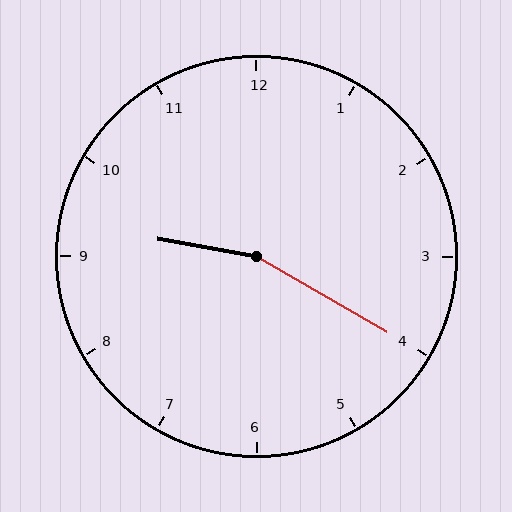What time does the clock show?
9:20.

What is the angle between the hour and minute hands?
Approximately 160 degrees.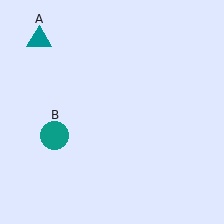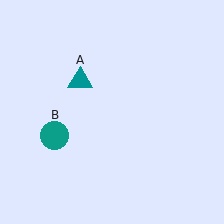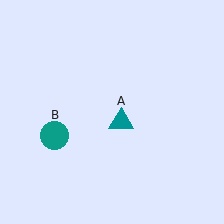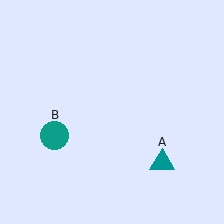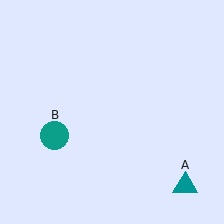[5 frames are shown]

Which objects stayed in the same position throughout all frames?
Teal circle (object B) remained stationary.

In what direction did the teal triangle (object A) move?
The teal triangle (object A) moved down and to the right.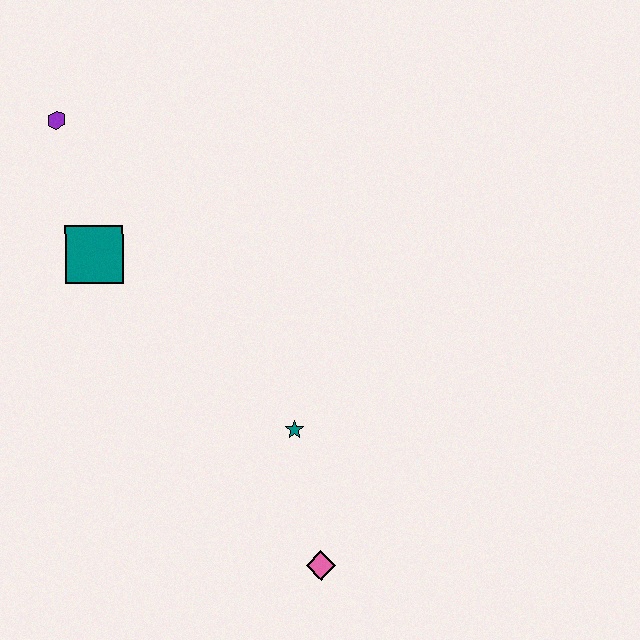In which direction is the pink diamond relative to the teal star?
The pink diamond is below the teal star.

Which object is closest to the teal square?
The purple hexagon is closest to the teal square.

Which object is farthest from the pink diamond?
The purple hexagon is farthest from the pink diamond.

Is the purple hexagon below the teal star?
No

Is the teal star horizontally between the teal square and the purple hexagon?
No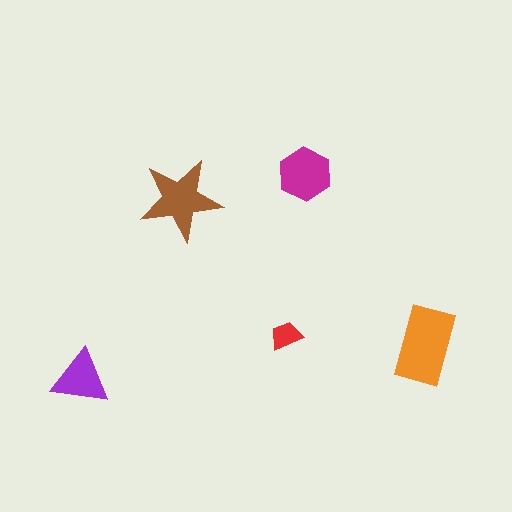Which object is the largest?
The orange rectangle.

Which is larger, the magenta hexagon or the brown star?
The brown star.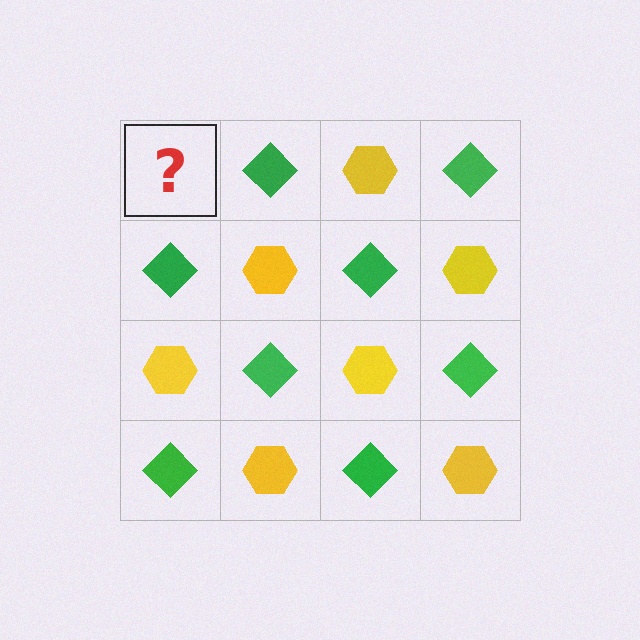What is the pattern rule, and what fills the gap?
The rule is that it alternates yellow hexagon and green diamond in a checkerboard pattern. The gap should be filled with a yellow hexagon.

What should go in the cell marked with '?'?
The missing cell should contain a yellow hexagon.